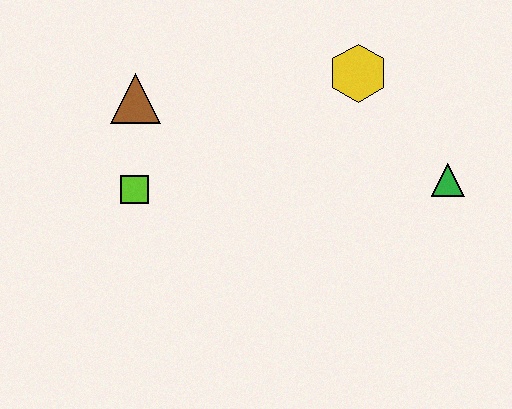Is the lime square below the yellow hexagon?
Yes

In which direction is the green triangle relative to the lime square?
The green triangle is to the right of the lime square.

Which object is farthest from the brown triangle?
The green triangle is farthest from the brown triangle.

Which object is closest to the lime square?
The brown triangle is closest to the lime square.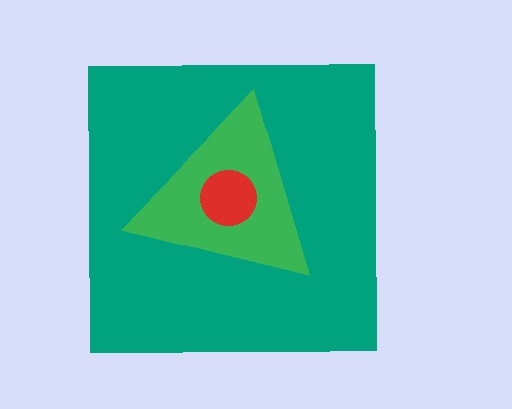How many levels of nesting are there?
3.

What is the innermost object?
The red circle.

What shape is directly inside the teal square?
The green triangle.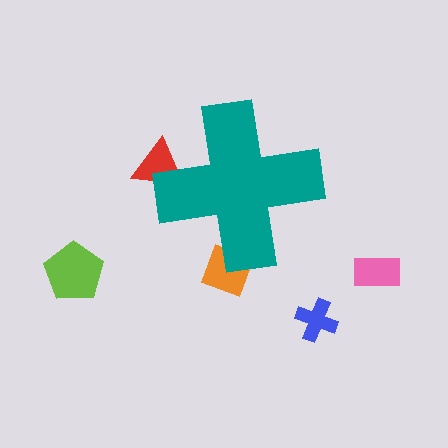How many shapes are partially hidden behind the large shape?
2 shapes are partially hidden.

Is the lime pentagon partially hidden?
No, the lime pentagon is fully visible.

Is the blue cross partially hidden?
No, the blue cross is fully visible.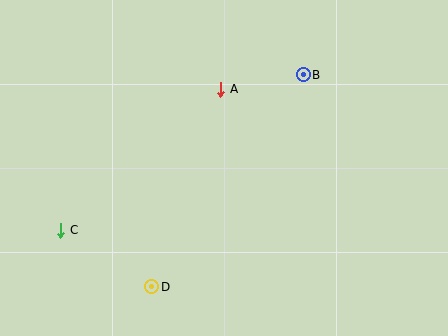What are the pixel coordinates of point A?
Point A is at (221, 89).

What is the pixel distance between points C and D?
The distance between C and D is 108 pixels.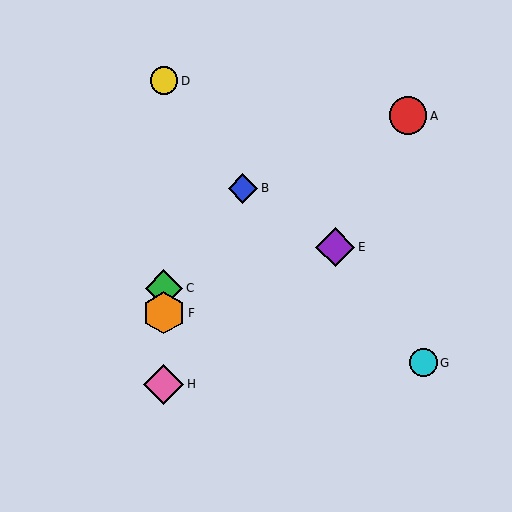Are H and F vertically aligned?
Yes, both are at x≈164.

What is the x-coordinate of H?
Object H is at x≈164.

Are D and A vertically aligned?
No, D is at x≈164 and A is at x≈408.